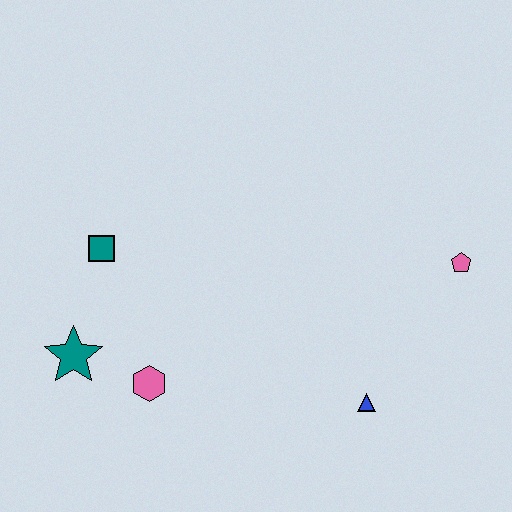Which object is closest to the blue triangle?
The pink pentagon is closest to the blue triangle.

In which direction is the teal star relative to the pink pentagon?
The teal star is to the left of the pink pentagon.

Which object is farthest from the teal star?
The pink pentagon is farthest from the teal star.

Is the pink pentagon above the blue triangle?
Yes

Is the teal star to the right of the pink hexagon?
No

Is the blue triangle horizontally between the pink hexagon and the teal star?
No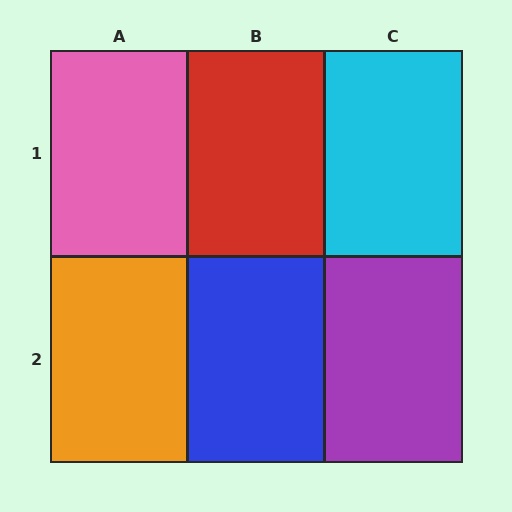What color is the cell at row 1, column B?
Red.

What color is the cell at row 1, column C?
Cyan.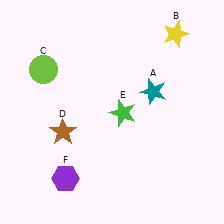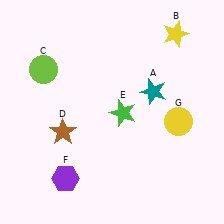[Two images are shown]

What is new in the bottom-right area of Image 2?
A yellow circle (G) was added in the bottom-right area of Image 2.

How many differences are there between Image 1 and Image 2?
There is 1 difference between the two images.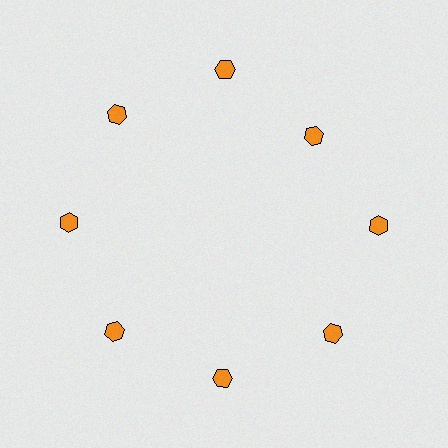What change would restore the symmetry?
The symmetry would be restored by moving it outward, back onto the ring so that all 8 hexagons sit at equal angles and equal distance from the center.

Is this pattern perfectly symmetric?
No. The 8 orange hexagons are arranged in a ring, but one element near the 2 o'clock position is pulled inward toward the center, breaking the 8-fold rotational symmetry.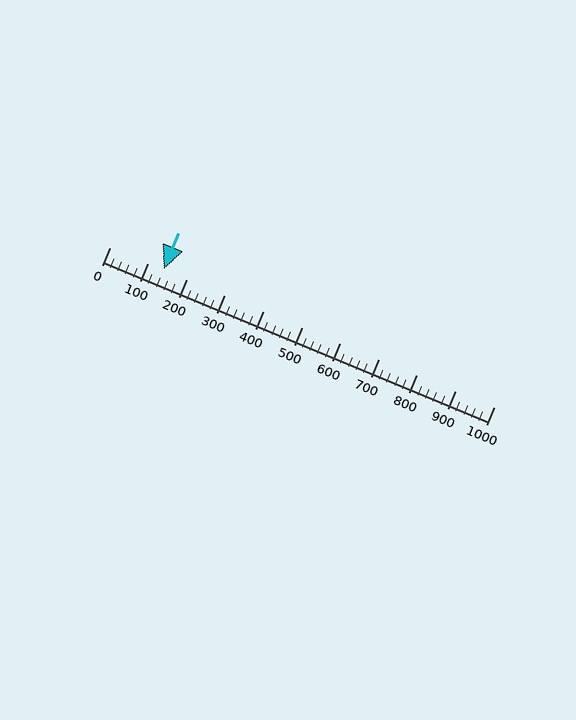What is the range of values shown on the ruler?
The ruler shows values from 0 to 1000.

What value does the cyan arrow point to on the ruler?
The cyan arrow points to approximately 140.